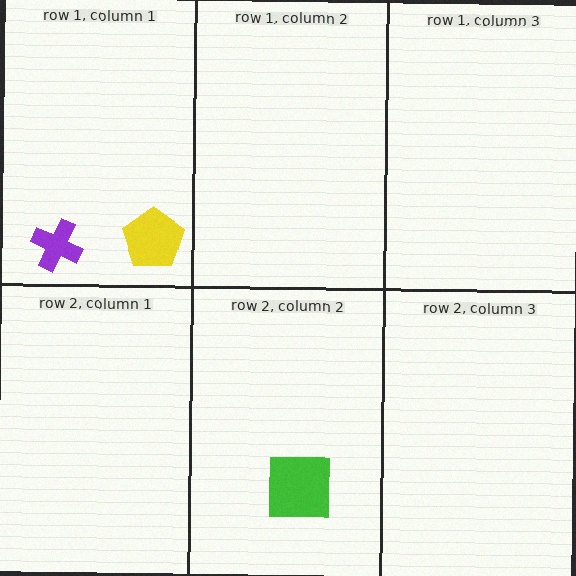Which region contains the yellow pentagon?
The row 1, column 1 region.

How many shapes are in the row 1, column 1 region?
2.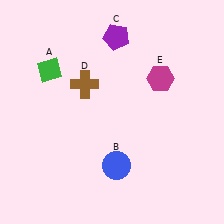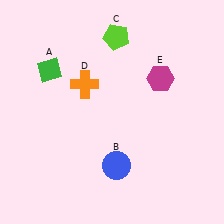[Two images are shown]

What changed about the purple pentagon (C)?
In Image 1, C is purple. In Image 2, it changed to lime.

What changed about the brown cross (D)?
In Image 1, D is brown. In Image 2, it changed to orange.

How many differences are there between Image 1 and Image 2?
There are 2 differences between the two images.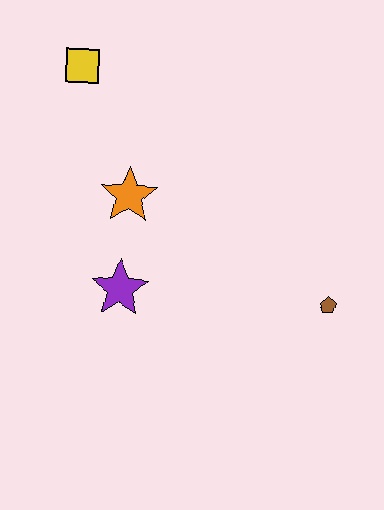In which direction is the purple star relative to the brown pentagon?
The purple star is to the left of the brown pentagon.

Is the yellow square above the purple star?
Yes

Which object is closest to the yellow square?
The orange star is closest to the yellow square.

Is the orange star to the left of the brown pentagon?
Yes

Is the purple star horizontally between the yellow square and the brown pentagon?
Yes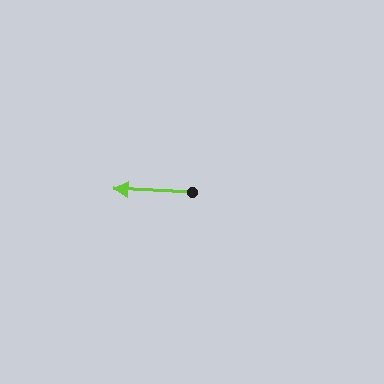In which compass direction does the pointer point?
West.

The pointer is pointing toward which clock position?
Roughly 9 o'clock.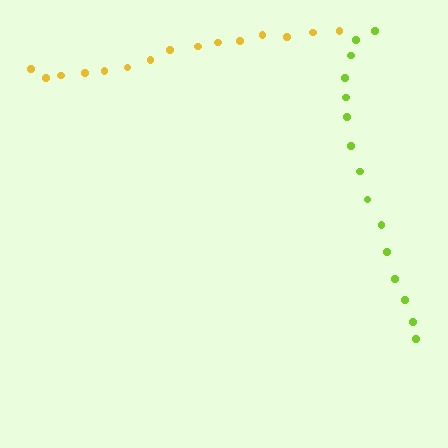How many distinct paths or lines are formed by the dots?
There are 2 distinct paths.